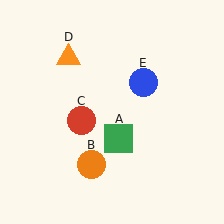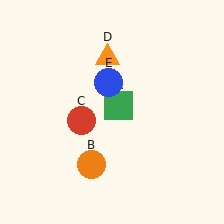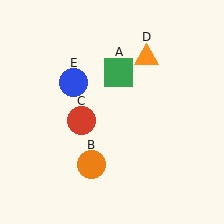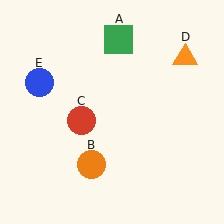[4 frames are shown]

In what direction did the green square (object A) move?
The green square (object A) moved up.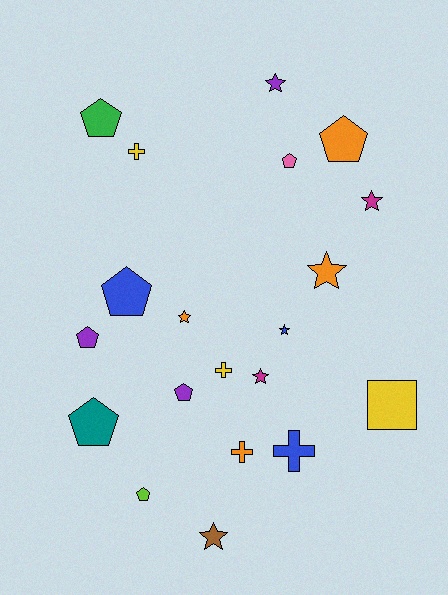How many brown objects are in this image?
There is 1 brown object.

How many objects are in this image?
There are 20 objects.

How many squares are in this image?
There is 1 square.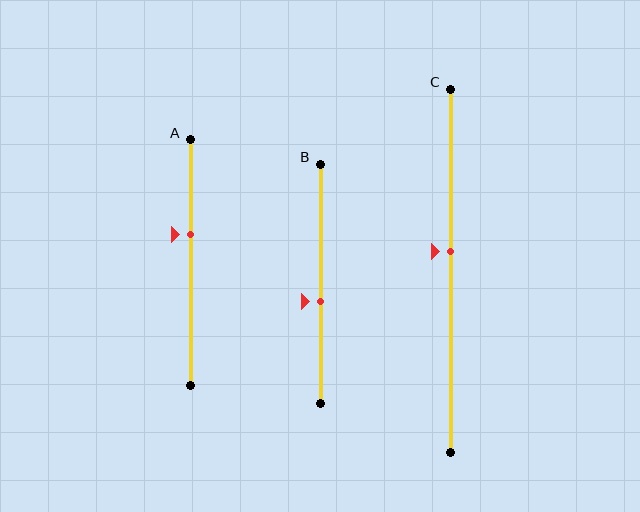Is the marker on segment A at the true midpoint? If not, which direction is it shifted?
No, the marker on segment A is shifted upward by about 11% of the segment length.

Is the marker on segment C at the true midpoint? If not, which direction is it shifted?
No, the marker on segment C is shifted upward by about 5% of the segment length.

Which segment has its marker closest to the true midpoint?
Segment C has its marker closest to the true midpoint.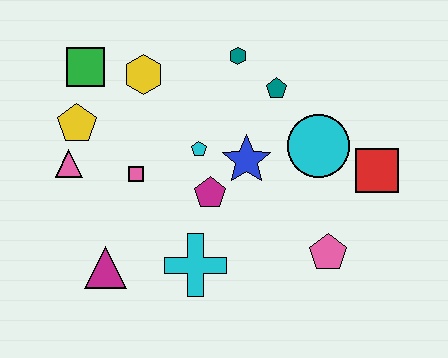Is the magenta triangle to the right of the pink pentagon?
No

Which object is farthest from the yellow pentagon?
The red square is farthest from the yellow pentagon.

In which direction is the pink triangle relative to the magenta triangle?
The pink triangle is above the magenta triangle.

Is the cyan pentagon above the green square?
No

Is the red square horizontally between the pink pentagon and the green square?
No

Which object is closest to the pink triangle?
The yellow pentagon is closest to the pink triangle.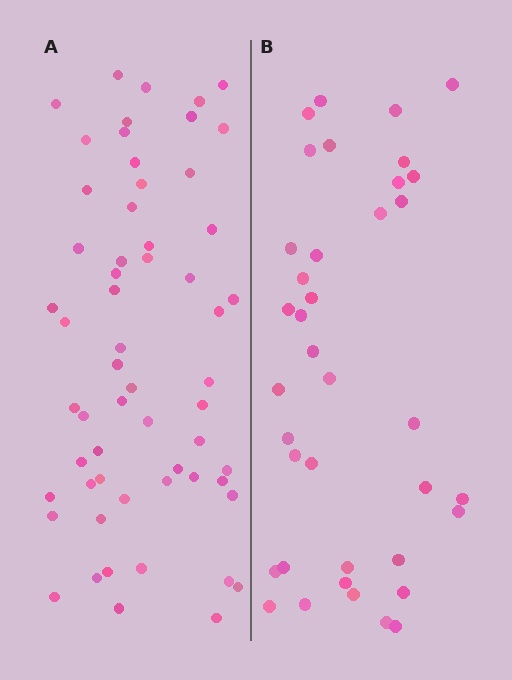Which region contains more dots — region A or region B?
Region A (the left region) has more dots.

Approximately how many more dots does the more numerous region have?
Region A has approximately 20 more dots than region B.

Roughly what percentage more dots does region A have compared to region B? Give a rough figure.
About 55% more.